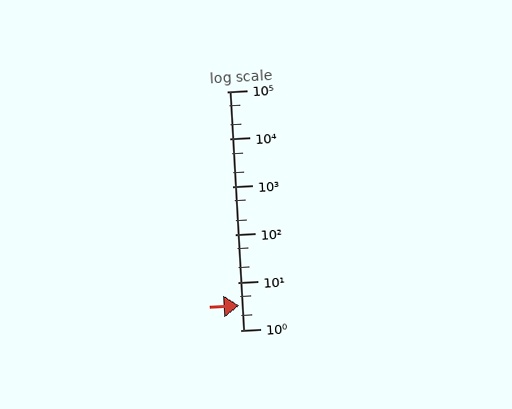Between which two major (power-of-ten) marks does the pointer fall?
The pointer is between 1 and 10.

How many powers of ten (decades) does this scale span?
The scale spans 5 decades, from 1 to 100000.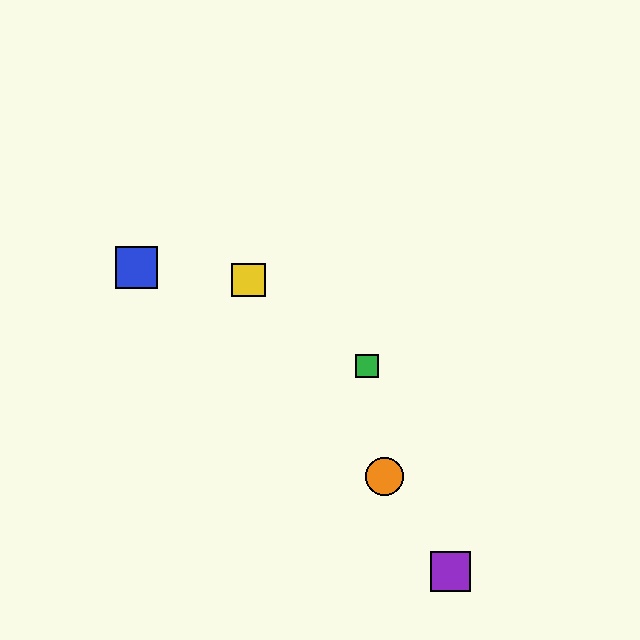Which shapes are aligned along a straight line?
The red circle, the yellow square, the purple square, the orange circle are aligned along a straight line.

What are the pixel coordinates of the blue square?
The blue square is at (136, 268).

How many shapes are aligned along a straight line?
4 shapes (the red circle, the yellow square, the purple square, the orange circle) are aligned along a straight line.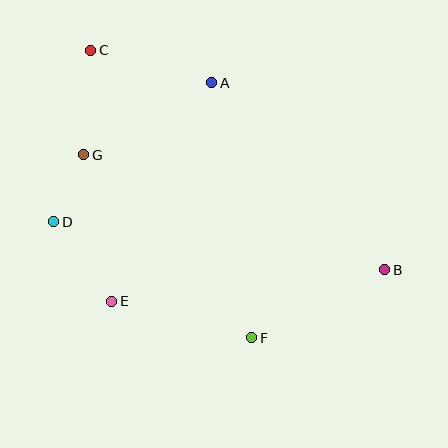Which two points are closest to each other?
Points D and G are closest to each other.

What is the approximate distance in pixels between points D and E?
The distance between D and E is approximately 99 pixels.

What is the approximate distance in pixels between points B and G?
The distance between B and G is approximately 322 pixels.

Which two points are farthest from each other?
Points B and C are farthest from each other.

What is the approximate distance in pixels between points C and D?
The distance between C and D is approximately 175 pixels.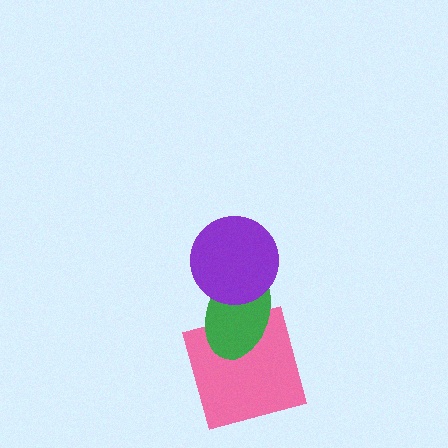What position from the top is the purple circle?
The purple circle is 1st from the top.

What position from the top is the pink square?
The pink square is 3rd from the top.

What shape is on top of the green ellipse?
The purple circle is on top of the green ellipse.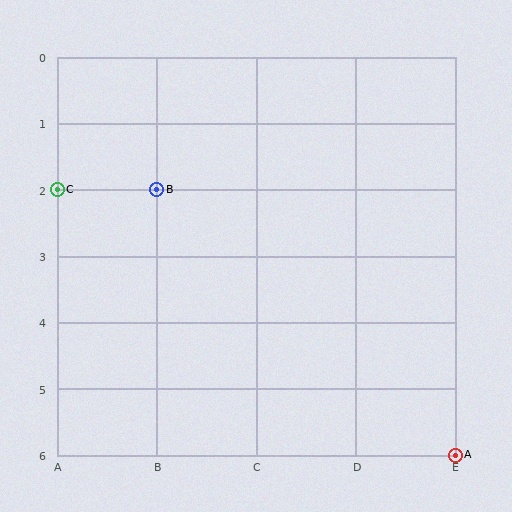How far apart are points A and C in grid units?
Points A and C are 4 columns and 4 rows apart (about 5.7 grid units diagonally).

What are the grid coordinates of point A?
Point A is at grid coordinates (E, 6).